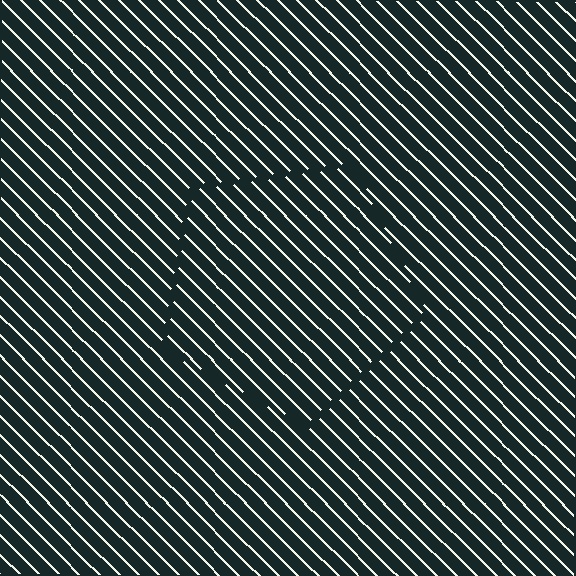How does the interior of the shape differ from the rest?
The interior of the shape contains the same grating, shifted by half a period — the contour is defined by the phase discontinuity where line-ends from the inner and outer gratings abut.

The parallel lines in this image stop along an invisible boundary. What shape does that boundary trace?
An illusory pentagon. The interior of the shape contains the same grating, shifted by half a period — the contour is defined by the phase discontinuity where line-ends from the inner and outer gratings abut.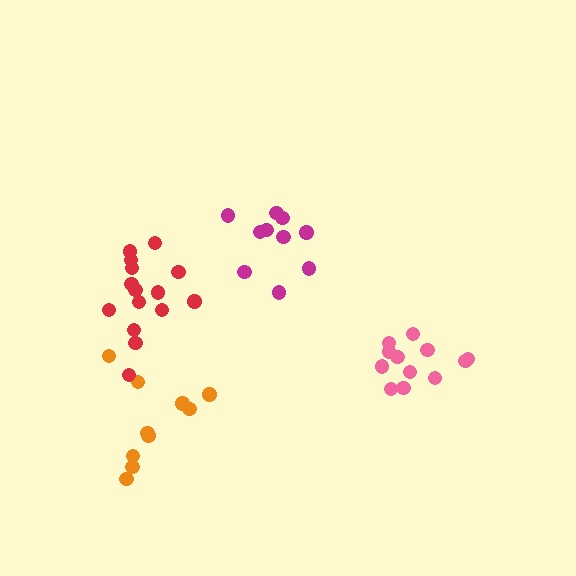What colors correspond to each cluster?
The clusters are colored: magenta, orange, red, pink.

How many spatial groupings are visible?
There are 4 spatial groupings.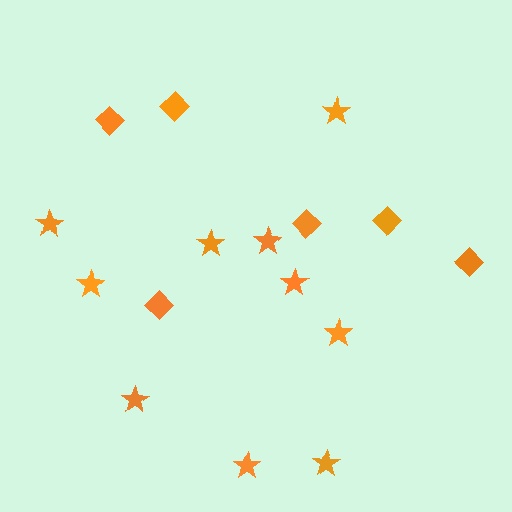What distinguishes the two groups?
There are 2 groups: one group of stars (10) and one group of diamonds (6).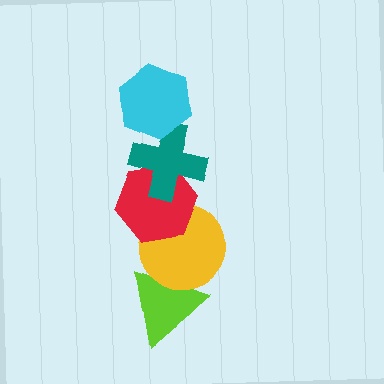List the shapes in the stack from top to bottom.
From top to bottom: the cyan hexagon, the teal cross, the red hexagon, the yellow circle, the lime triangle.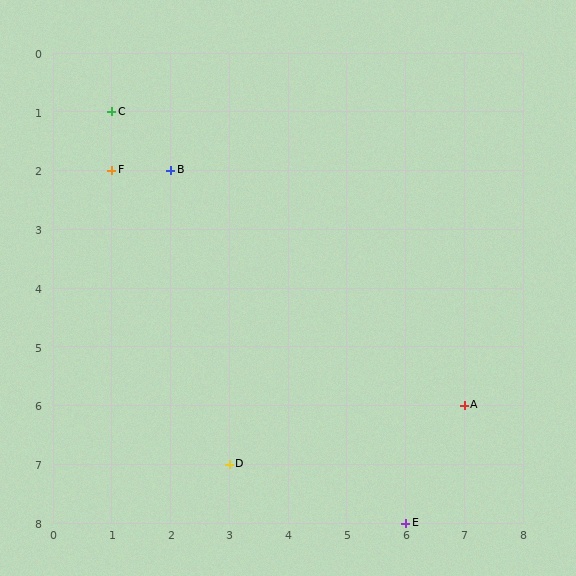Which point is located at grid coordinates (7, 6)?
Point A is at (7, 6).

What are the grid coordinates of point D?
Point D is at grid coordinates (3, 7).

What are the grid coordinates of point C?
Point C is at grid coordinates (1, 1).